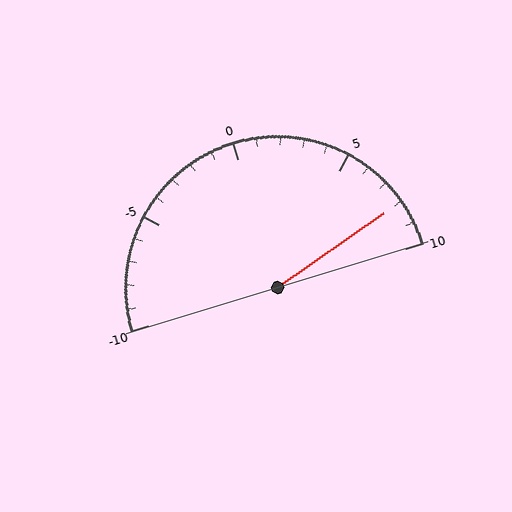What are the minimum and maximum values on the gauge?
The gauge ranges from -10 to 10.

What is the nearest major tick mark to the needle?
The nearest major tick mark is 10.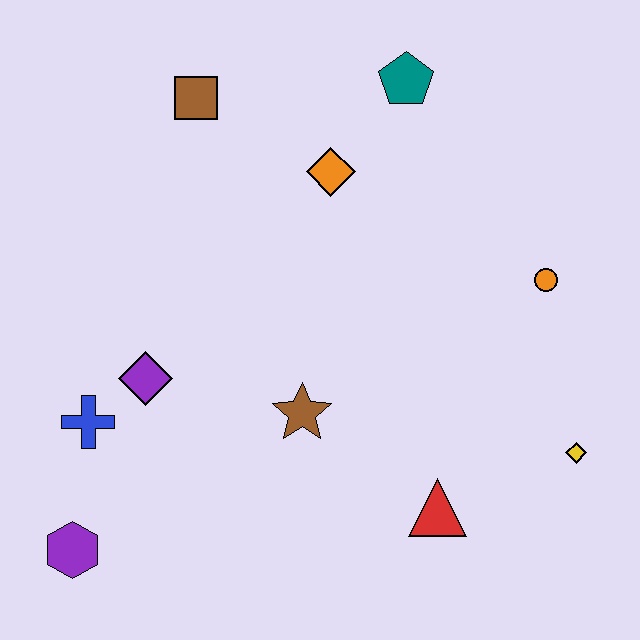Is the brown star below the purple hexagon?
No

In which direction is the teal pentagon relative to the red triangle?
The teal pentagon is above the red triangle.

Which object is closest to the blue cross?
The purple diamond is closest to the blue cross.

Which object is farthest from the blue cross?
The yellow diamond is farthest from the blue cross.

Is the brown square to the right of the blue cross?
Yes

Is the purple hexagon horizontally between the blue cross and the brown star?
No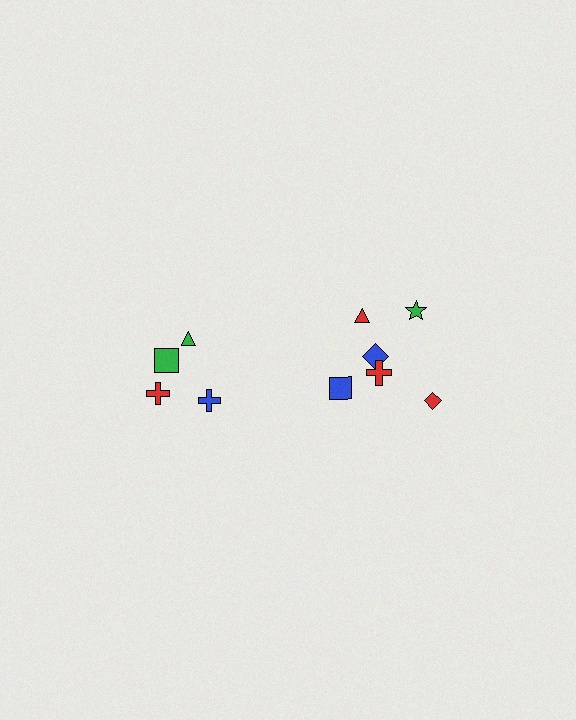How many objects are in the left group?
There are 4 objects.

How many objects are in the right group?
There are 6 objects.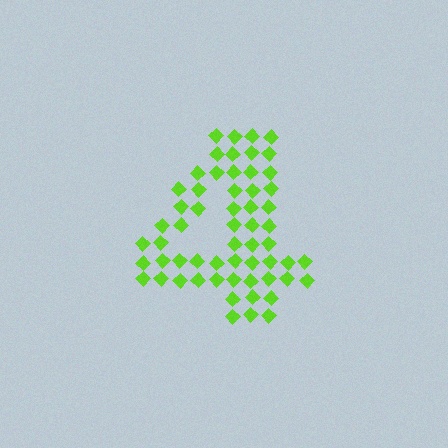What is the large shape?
The large shape is the digit 4.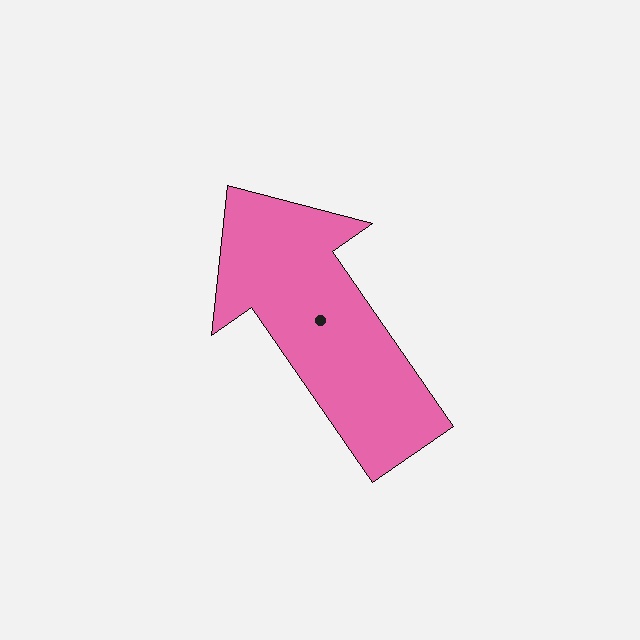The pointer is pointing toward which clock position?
Roughly 11 o'clock.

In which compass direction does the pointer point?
Northwest.